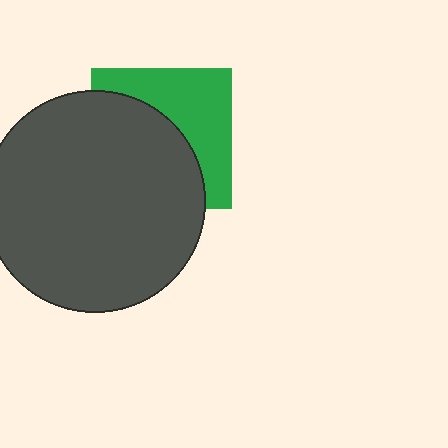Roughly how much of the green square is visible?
A small part of it is visible (roughly 45%).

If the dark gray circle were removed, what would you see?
You would see the complete green square.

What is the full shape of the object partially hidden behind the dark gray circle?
The partially hidden object is a green square.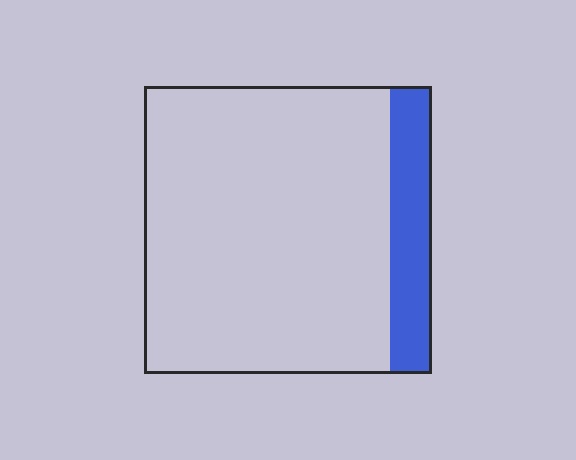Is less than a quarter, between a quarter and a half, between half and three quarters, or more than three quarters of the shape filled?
Less than a quarter.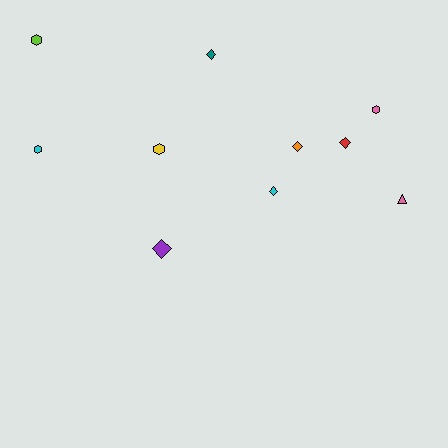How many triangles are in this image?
There is 1 triangle.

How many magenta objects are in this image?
There are no magenta objects.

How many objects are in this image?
There are 10 objects.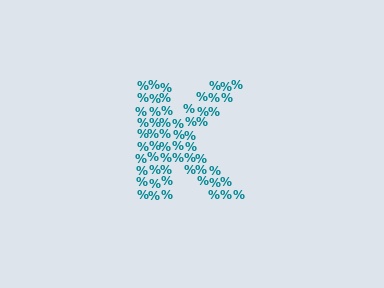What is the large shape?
The large shape is the letter K.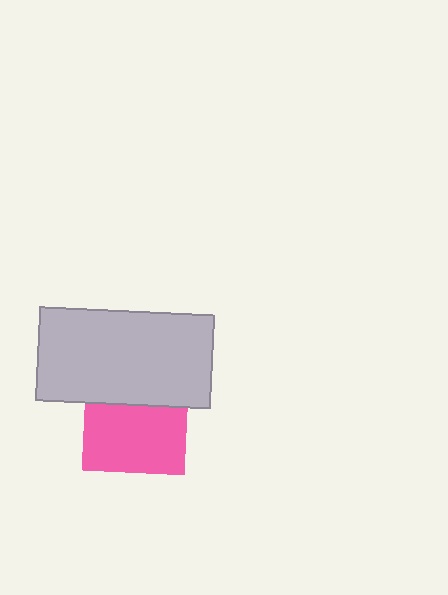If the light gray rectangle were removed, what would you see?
You would see the complete pink square.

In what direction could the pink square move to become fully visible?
The pink square could move down. That would shift it out from behind the light gray rectangle entirely.